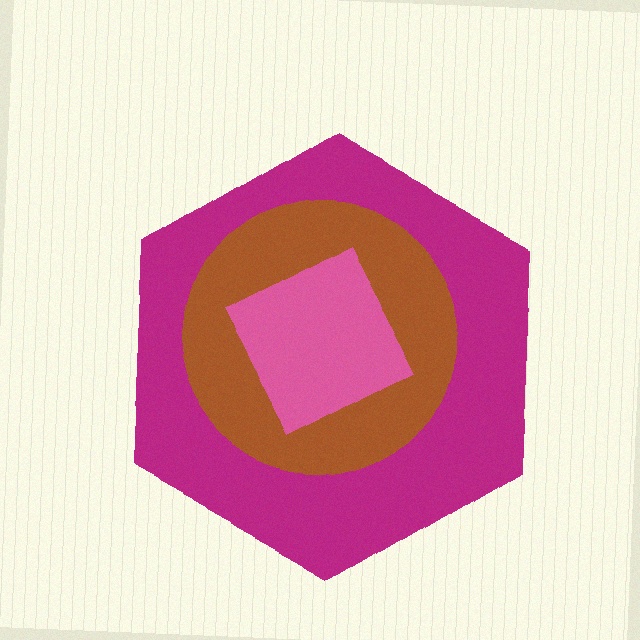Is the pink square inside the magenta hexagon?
Yes.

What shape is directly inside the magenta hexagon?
The brown circle.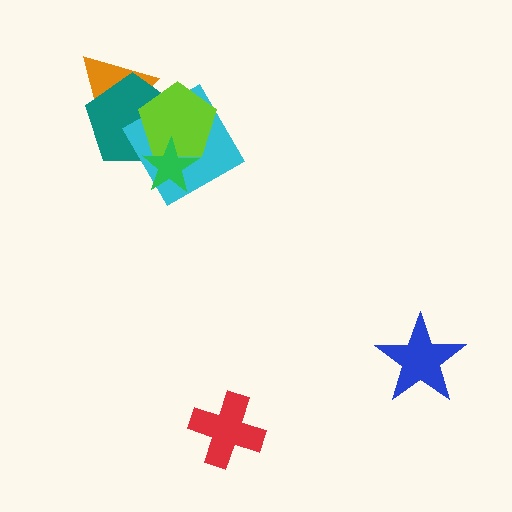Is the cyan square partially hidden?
Yes, it is partially covered by another shape.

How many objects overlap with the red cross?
0 objects overlap with the red cross.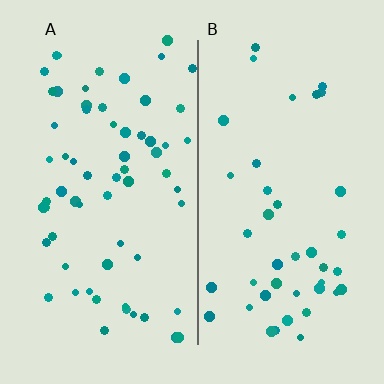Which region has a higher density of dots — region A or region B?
A (the left).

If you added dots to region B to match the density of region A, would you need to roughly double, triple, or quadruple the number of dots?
Approximately double.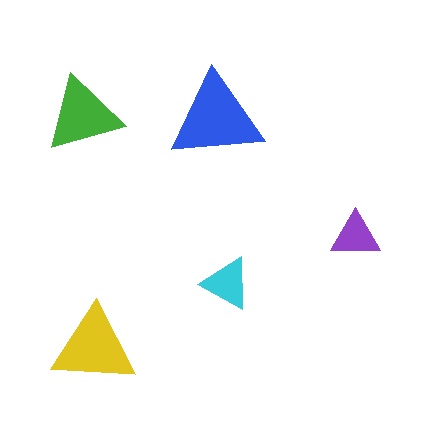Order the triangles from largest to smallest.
the blue one, the yellow one, the green one, the cyan one, the purple one.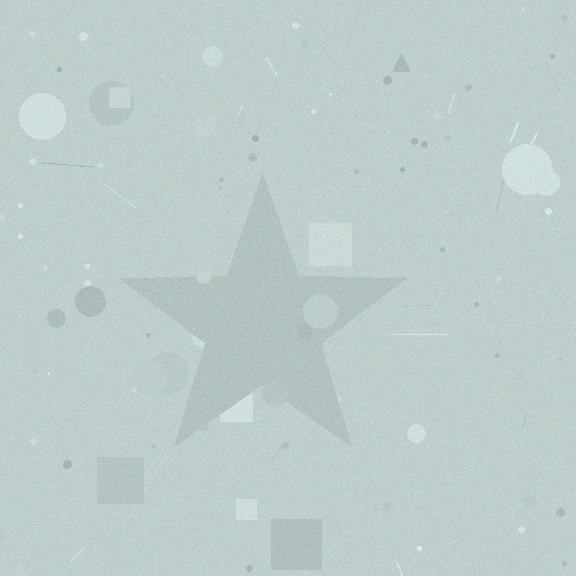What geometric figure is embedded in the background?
A star is embedded in the background.